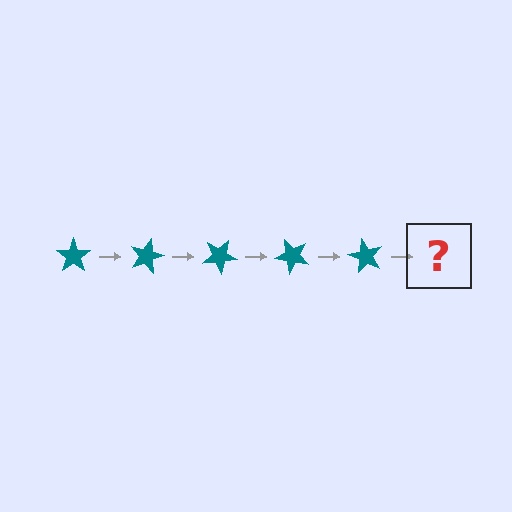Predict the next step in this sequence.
The next step is a teal star rotated 75 degrees.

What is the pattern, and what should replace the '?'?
The pattern is that the star rotates 15 degrees each step. The '?' should be a teal star rotated 75 degrees.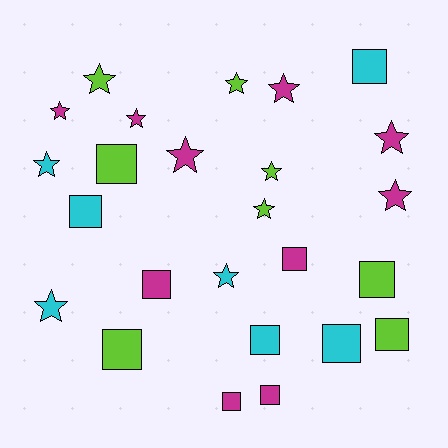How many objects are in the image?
There are 25 objects.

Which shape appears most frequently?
Star, with 13 objects.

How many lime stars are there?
There are 4 lime stars.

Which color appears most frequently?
Magenta, with 10 objects.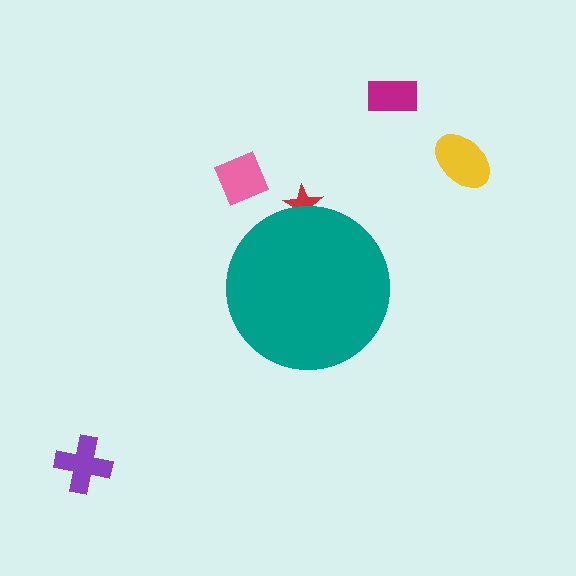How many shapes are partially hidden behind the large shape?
1 shape is partially hidden.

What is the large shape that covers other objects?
A teal circle.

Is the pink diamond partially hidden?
No, the pink diamond is fully visible.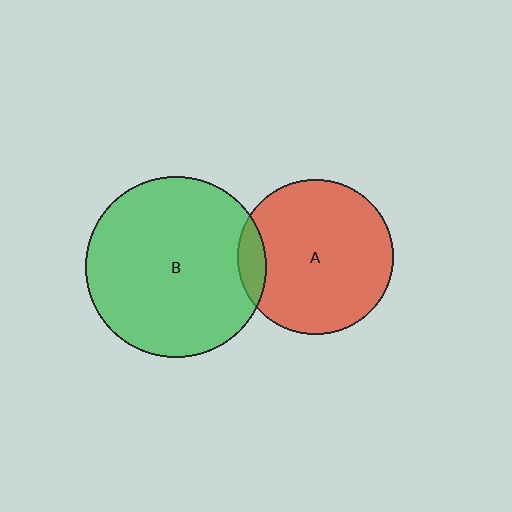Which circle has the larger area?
Circle B (green).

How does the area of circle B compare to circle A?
Approximately 1.4 times.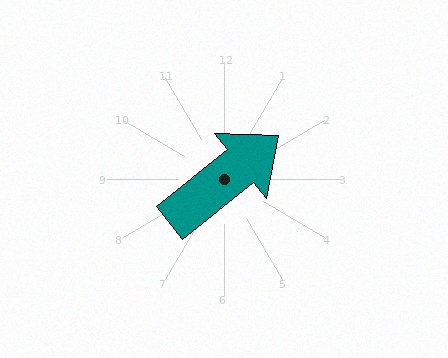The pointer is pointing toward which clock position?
Roughly 2 o'clock.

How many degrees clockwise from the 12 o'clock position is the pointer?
Approximately 51 degrees.